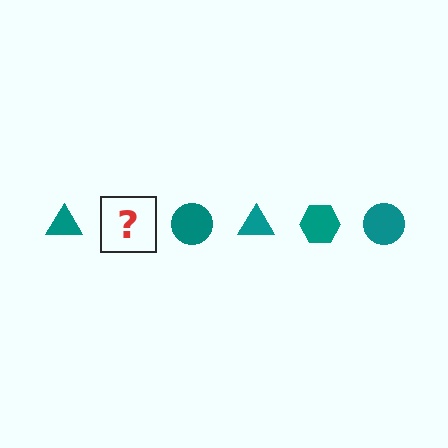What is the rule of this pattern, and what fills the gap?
The rule is that the pattern cycles through triangle, hexagon, circle shapes in teal. The gap should be filled with a teal hexagon.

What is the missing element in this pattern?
The missing element is a teal hexagon.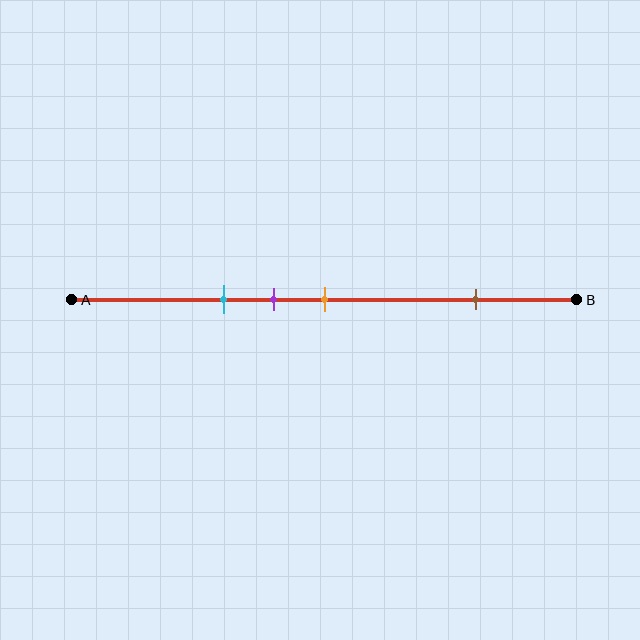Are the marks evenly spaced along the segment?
No, the marks are not evenly spaced.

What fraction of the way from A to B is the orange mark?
The orange mark is approximately 50% (0.5) of the way from A to B.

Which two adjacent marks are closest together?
The purple and orange marks are the closest adjacent pair.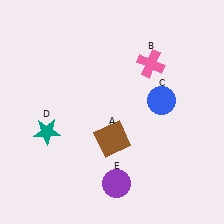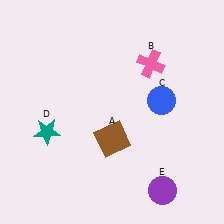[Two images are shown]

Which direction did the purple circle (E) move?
The purple circle (E) moved right.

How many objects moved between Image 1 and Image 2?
1 object moved between the two images.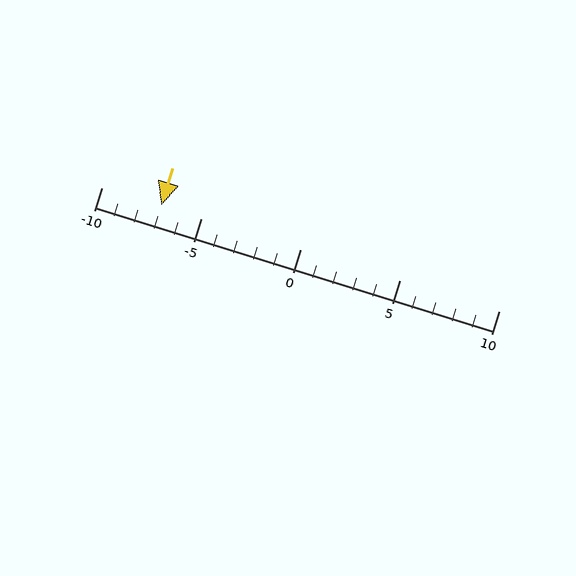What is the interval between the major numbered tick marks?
The major tick marks are spaced 5 units apart.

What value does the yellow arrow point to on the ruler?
The yellow arrow points to approximately -7.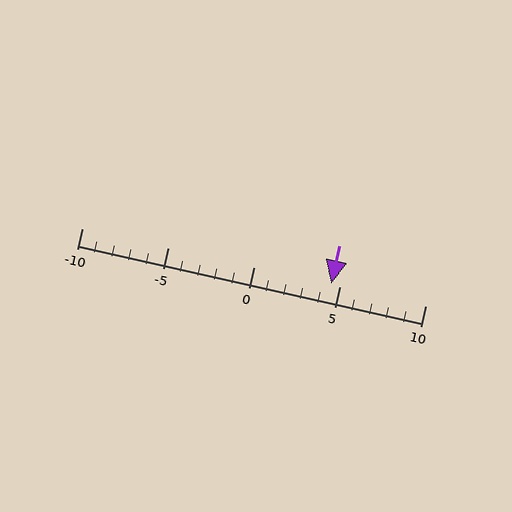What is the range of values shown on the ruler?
The ruler shows values from -10 to 10.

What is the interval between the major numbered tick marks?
The major tick marks are spaced 5 units apart.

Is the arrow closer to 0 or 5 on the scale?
The arrow is closer to 5.